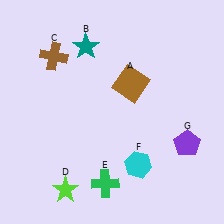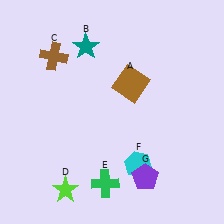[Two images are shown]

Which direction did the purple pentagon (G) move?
The purple pentagon (G) moved left.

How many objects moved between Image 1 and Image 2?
1 object moved between the two images.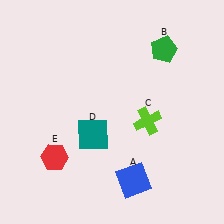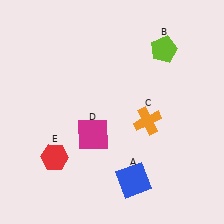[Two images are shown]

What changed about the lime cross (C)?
In Image 1, C is lime. In Image 2, it changed to orange.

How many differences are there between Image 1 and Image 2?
There are 3 differences between the two images.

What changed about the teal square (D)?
In Image 1, D is teal. In Image 2, it changed to magenta.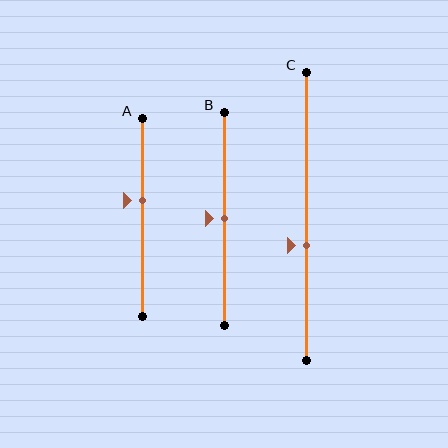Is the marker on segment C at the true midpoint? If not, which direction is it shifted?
No, the marker on segment C is shifted downward by about 10% of the segment length.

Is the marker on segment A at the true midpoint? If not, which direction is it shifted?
No, the marker on segment A is shifted upward by about 9% of the segment length.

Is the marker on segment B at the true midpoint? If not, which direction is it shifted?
Yes, the marker on segment B is at the true midpoint.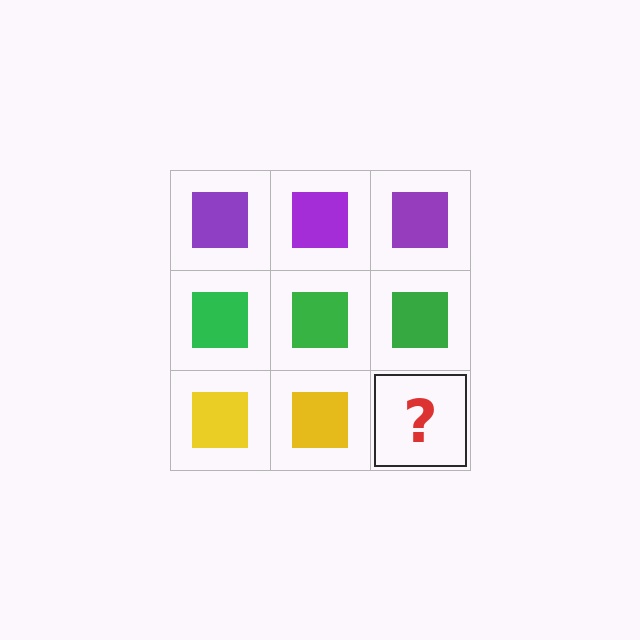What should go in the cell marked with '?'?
The missing cell should contain a yellow square.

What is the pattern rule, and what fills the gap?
The rule is that each row has a consistent color. The gap should be filled with a yellow square.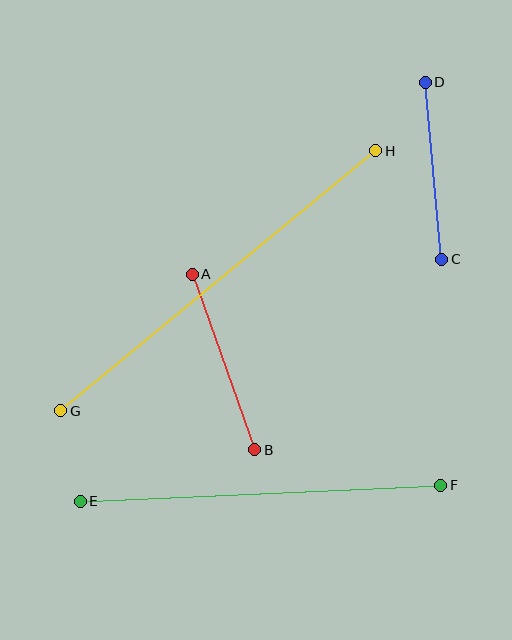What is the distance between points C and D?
The distance is approximately 177 pixels.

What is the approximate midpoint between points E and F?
The midpoint is at approximately (261, 493) pixels.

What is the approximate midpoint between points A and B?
The midpoint is at approximately (223, 362) pixels.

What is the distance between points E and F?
The distance is approximately 361 pixels.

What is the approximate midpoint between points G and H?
The midpoint is at approximately (218, 281) pixels.